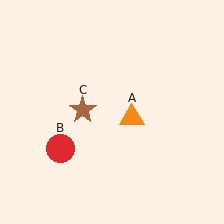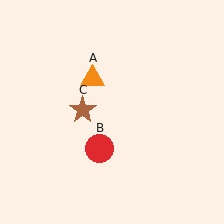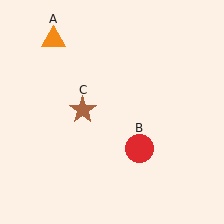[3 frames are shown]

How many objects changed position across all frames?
2 objects changed position: orange triangle (object A), red circle (object B).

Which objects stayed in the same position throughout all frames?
Brown star (object C) remained stationary.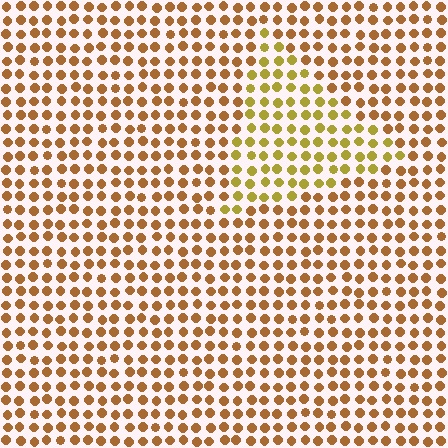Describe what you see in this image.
The image is filled with small brown elements in a uniform arrangement. A triangle-shaped region is visible where the elements are tinted to a slightly different hue, forming a subtle color boundary.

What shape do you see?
I see a triangle.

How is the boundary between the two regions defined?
The boundary is defined purely by a slight shift in hue (about 29 degrees). Spacing, size, and orientation are identical on both sides.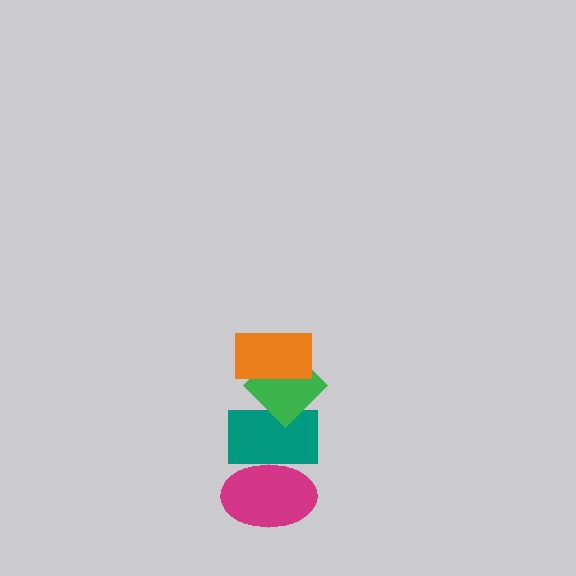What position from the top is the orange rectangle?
The orange rectangle is 1st from the top.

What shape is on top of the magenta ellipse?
The teal rectangle is on top of the magenta ellipse.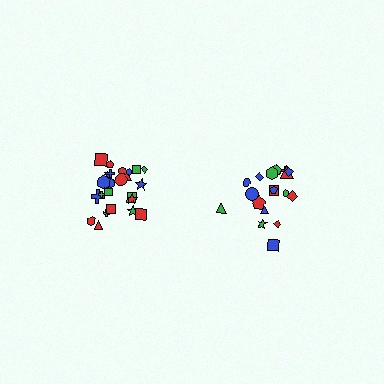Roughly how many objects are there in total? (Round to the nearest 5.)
Roughly 45 objects in total.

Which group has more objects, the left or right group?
The left group.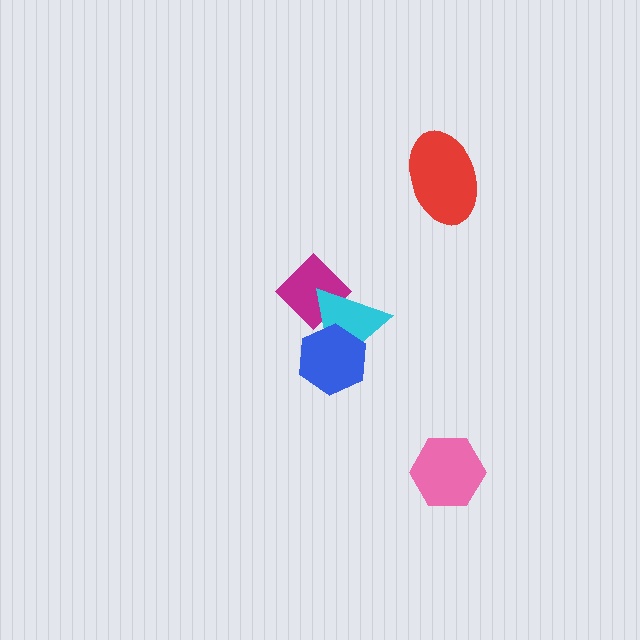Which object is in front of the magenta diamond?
The cyan triangle is in front of the magenta diamond.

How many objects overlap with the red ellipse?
0 objects overlap with the red ellipse.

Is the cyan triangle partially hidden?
Yes, it is partially covered by another shape.